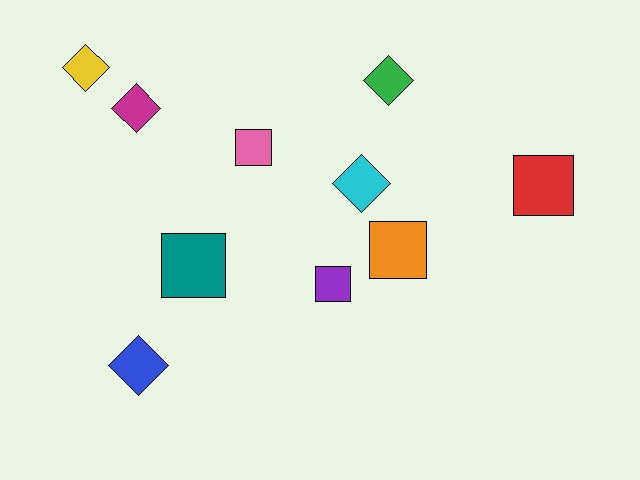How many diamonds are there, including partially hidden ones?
There are 5 diamonds.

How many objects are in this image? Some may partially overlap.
There are 10 objects.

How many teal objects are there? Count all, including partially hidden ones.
There is 1 teal object.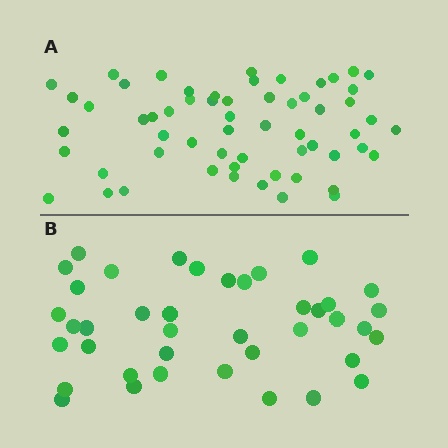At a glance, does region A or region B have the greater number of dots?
Region A (the top region) has more dots.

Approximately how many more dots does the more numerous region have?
Region A has approximately 20 more dots than region B.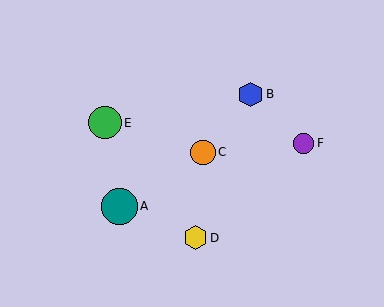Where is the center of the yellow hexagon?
The center of the yellow hexagon is at (195, 238).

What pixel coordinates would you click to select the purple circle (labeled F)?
Click at (303, 143) to select the purple circle F.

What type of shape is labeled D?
Shape D is a yellow hexagon.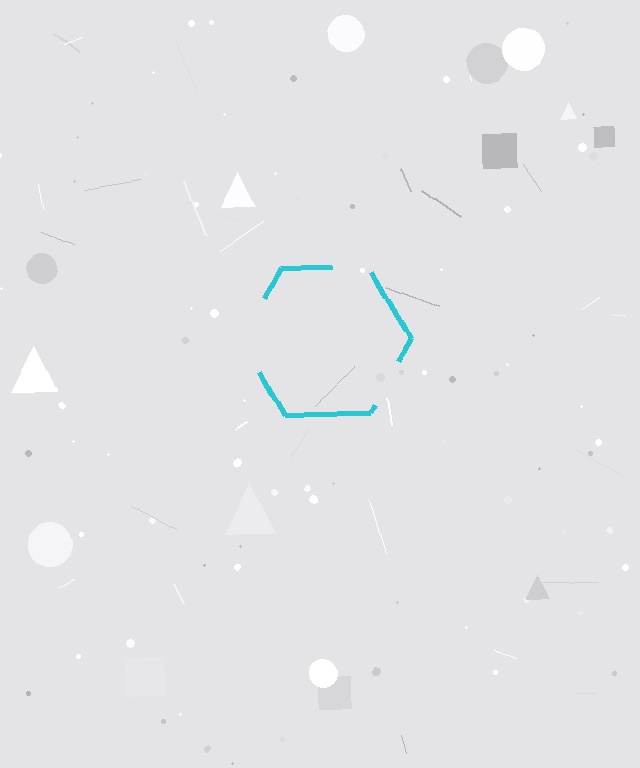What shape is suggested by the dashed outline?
The dashed outline suggests a hexagon.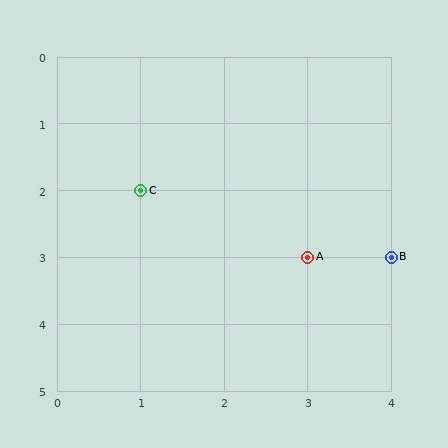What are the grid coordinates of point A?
Point A is at grid coordinates (3, 3).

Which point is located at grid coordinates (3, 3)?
Point A is at (3, 3).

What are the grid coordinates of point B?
Point B is at grid coordinates (4, 3).